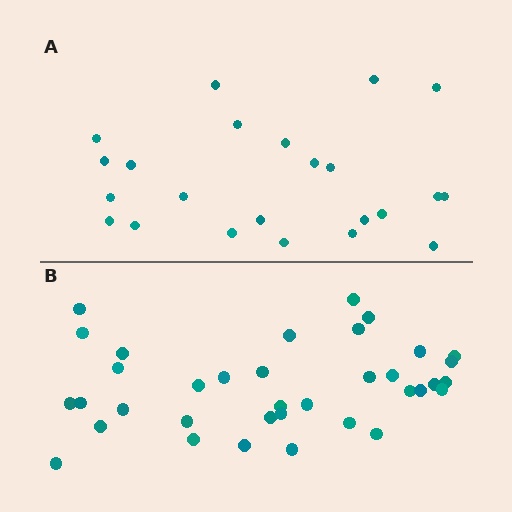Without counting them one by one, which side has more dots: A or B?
Region B (the bottom region) has more dots.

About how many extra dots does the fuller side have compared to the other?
Region B has approximately 15 more dots than region A.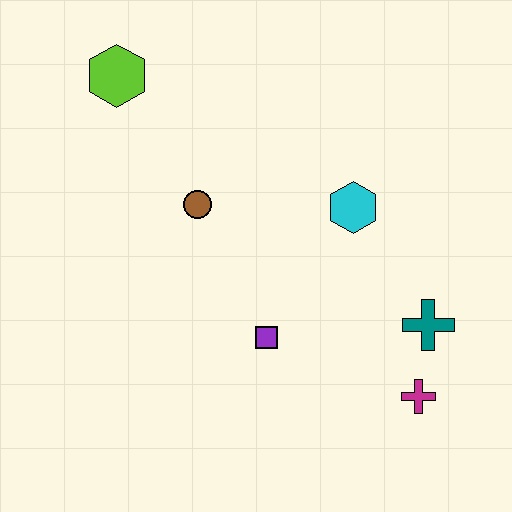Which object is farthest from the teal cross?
The lime hexagon is farthest from the teal cross.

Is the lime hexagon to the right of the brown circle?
No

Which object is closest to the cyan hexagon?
The teal cross is closest to the cyan hexagon.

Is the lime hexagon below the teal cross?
No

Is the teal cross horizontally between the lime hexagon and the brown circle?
No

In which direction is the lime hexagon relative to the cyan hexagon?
The lime hexagon is to the left of the cyan hexagon.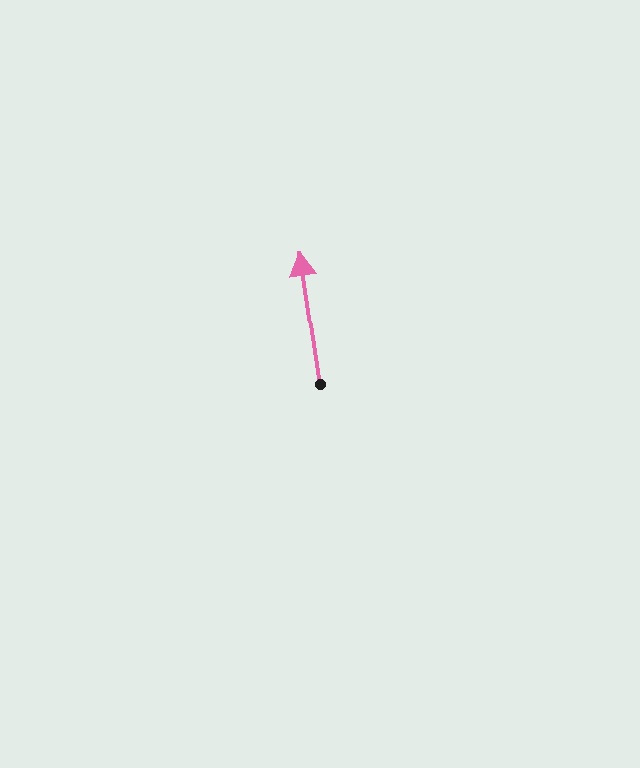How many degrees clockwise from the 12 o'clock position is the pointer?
Approximately 352 degrees.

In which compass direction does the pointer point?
North.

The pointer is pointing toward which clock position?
Roughly 12 o'clock.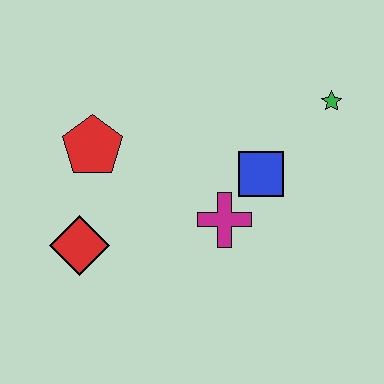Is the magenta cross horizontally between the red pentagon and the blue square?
Yes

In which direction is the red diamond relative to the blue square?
The red diamond is to the left of the blue square.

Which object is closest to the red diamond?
The red pentagon is closest to the red diamond.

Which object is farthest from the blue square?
The red diamond is farthest from the blue square.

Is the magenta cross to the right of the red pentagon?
Yes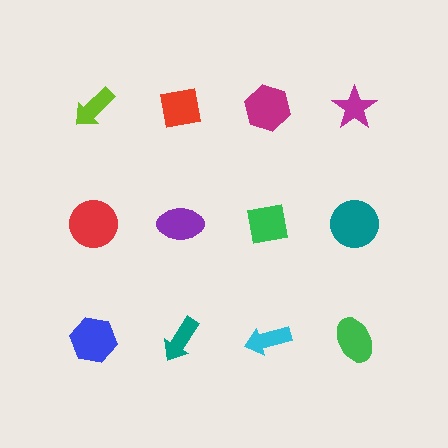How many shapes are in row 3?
4 shapes.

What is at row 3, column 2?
A teal arrow.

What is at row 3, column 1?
A blue hexagon.